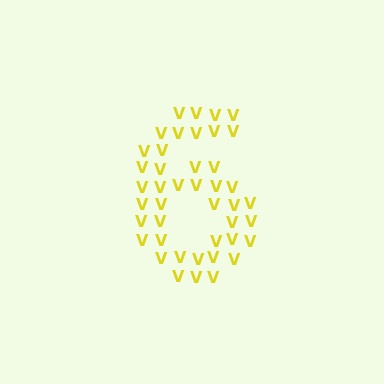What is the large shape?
The large shape is the digit 6.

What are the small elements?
The small elements are letter V's.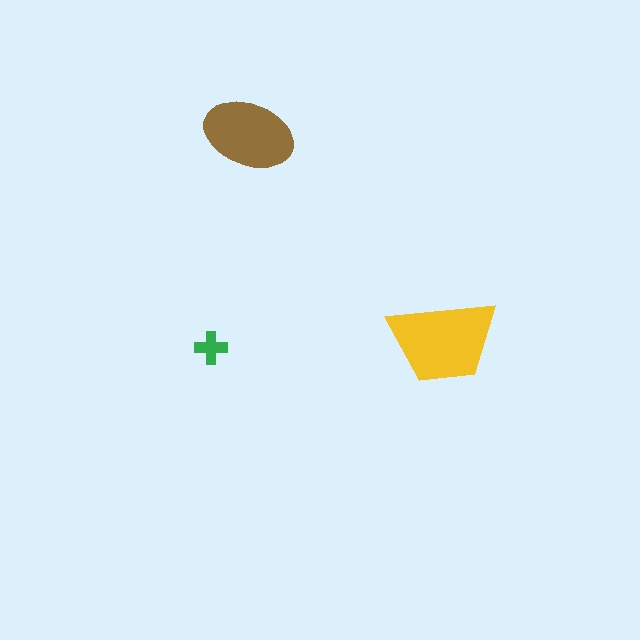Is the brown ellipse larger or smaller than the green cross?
Larger.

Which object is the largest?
The yellow trapezoid.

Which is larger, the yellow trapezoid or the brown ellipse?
The yellow trapezoid.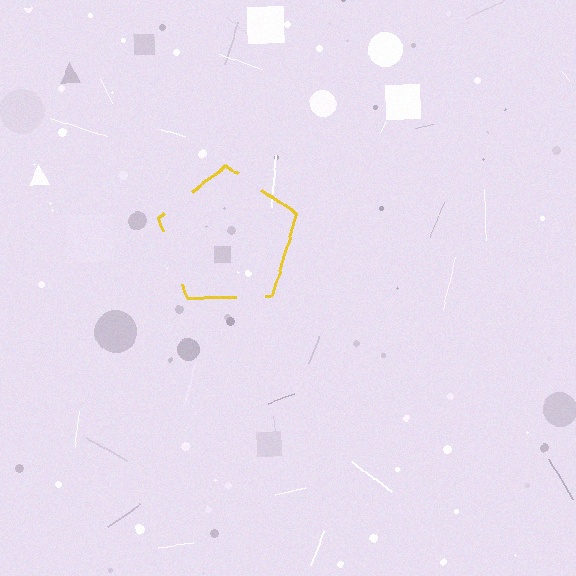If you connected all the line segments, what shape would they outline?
They would outline a pentagon.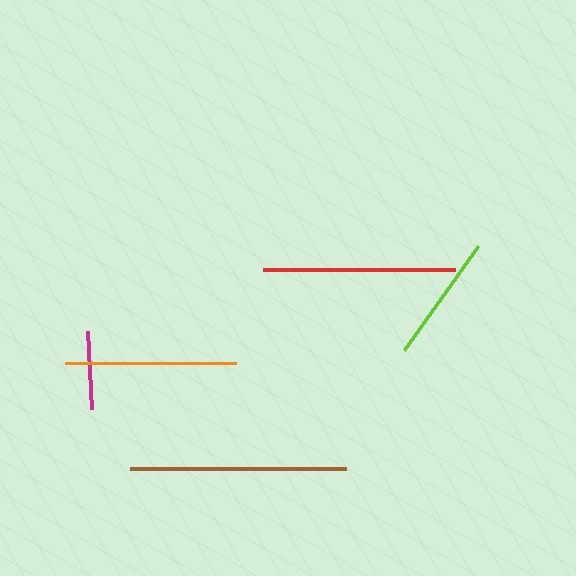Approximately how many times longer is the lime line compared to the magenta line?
The lime line is approximately 1.6 times the length of the magenta line.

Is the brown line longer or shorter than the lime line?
The brown line is longer than the lime line.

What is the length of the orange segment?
The orange segment is approximately 171 pixels long.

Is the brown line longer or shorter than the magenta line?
The brown line is longer than the magenta line.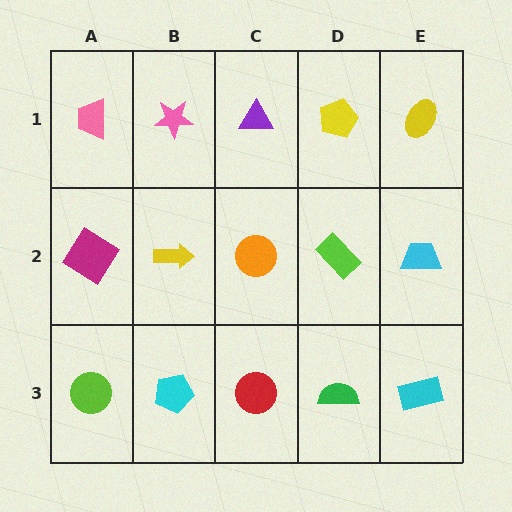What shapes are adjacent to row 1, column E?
A cyan trapezoid (row 2, column E), a yellow pentagon (row 1, column D).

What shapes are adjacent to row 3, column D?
A lime rectangle (row 2, column D), a red circle (row 3, column C), a cyan rectangle (row 3, column E).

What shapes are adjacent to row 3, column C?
An orange circle (row 2, column C), a cyan pentagon (row 3, column B), a green semicircle (row 3, column D).